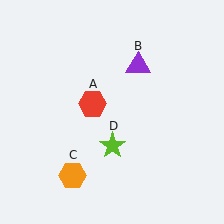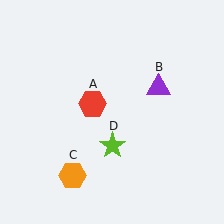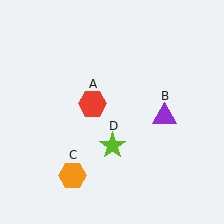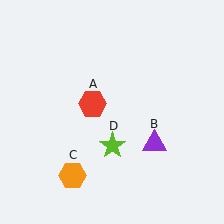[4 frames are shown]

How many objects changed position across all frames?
1 object changed position: purple triangle (object B).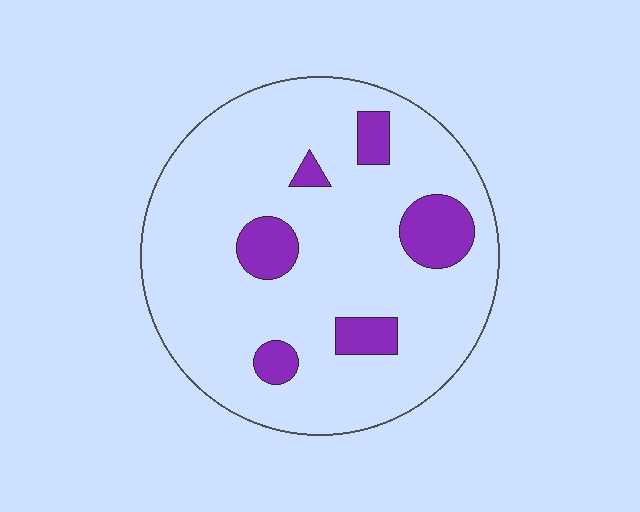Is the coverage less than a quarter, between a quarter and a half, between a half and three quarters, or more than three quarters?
Less than a quarter.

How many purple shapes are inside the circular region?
6.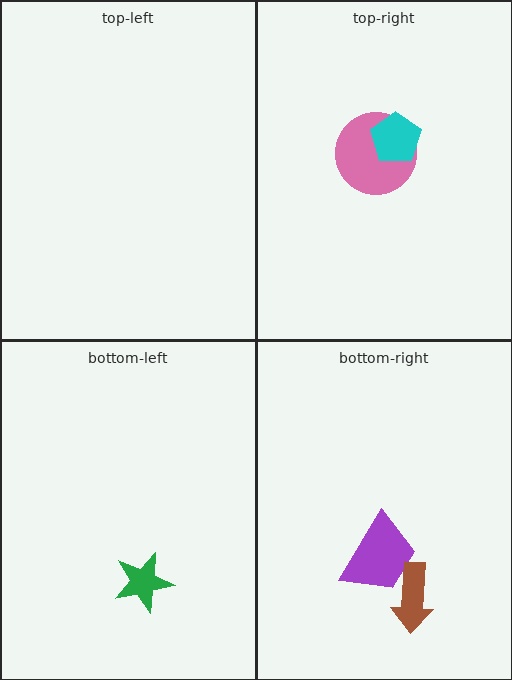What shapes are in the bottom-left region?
The green star.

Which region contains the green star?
The bottom-left region.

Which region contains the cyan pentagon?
The top-right region.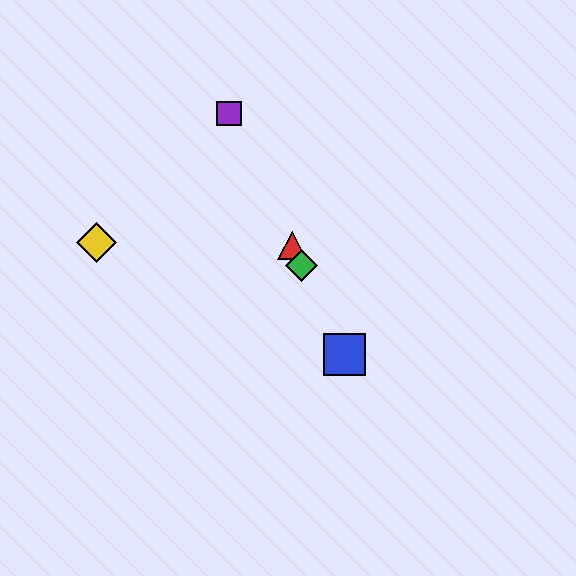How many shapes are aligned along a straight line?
4 shapes (the red triangle, the blue square, the green diamond, the purple square) are aligned along a straight line.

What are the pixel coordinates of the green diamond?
The green diamond is at (302, 265).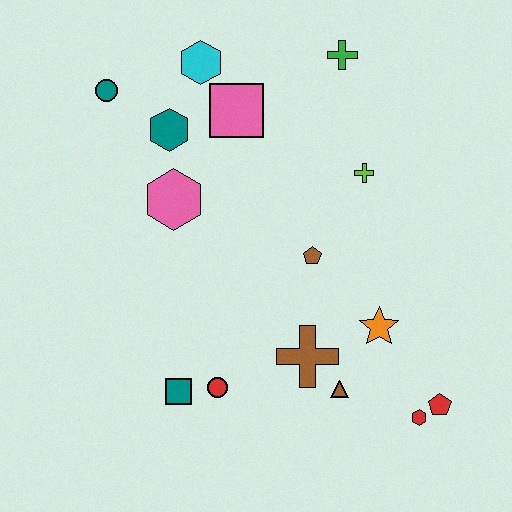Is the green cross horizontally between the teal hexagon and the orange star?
Yes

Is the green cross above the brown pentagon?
Yes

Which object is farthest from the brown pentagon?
The teal circle is farthest from the brown pentagon.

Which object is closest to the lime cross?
The brown pentagon is closest to the lime cross.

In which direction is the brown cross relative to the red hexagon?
The brown cross is to the left of the red hexagon.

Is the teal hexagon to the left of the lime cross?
Yes